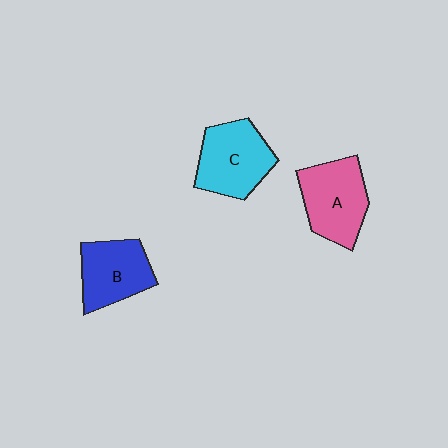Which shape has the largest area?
Shape A (pink).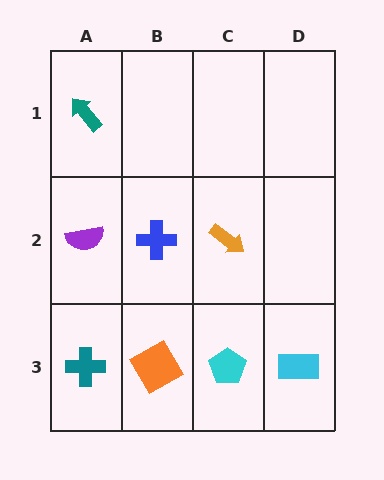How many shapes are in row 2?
3 shapes.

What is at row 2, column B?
A blue cross.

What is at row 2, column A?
A purple semicircle.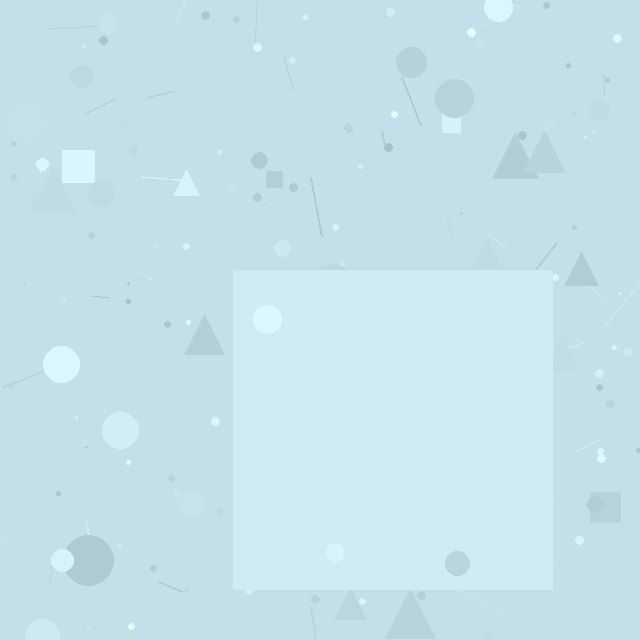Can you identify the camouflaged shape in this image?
The camouflaged shape is a square.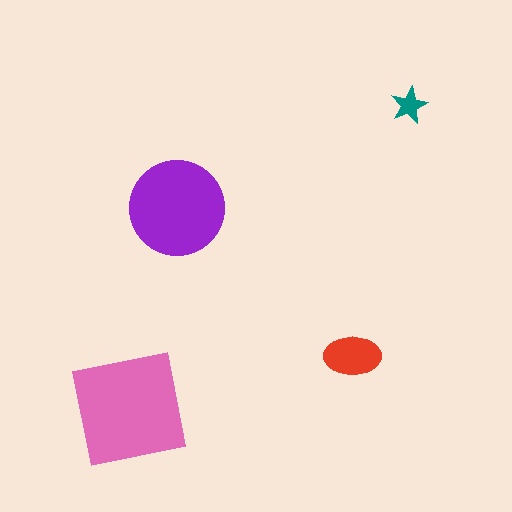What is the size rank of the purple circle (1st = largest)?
2nd.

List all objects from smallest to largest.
The teal star, the red ellipse, the purple circle, the pink square.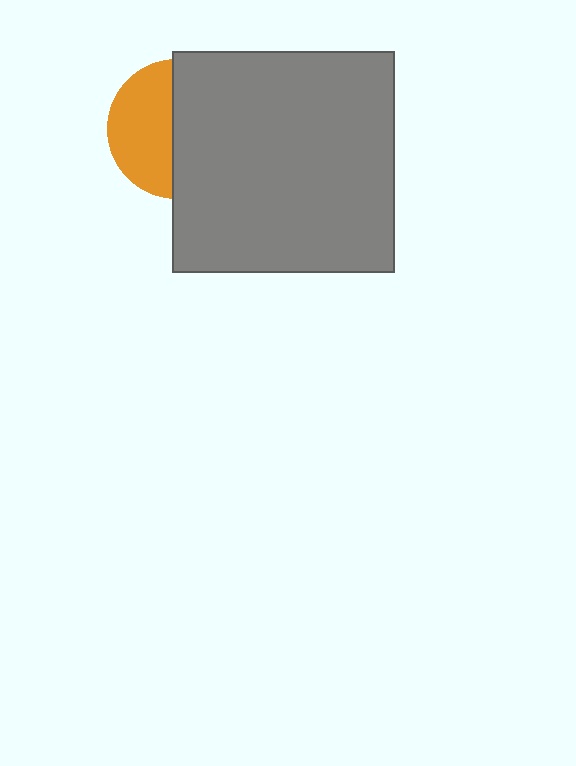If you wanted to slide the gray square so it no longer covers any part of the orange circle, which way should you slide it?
Slide it right — that is the most direct way to separate the two shapes.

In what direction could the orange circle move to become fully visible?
The orange circle could move left. That would shift it out from behind the gray square entirely.